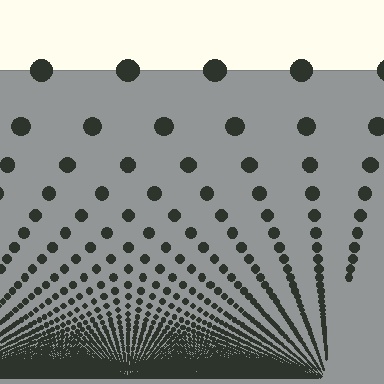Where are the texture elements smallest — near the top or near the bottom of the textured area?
Near the bottom.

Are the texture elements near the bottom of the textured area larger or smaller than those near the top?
Smaller. The gradient is inverted — elements near the bottom are smaller and denser.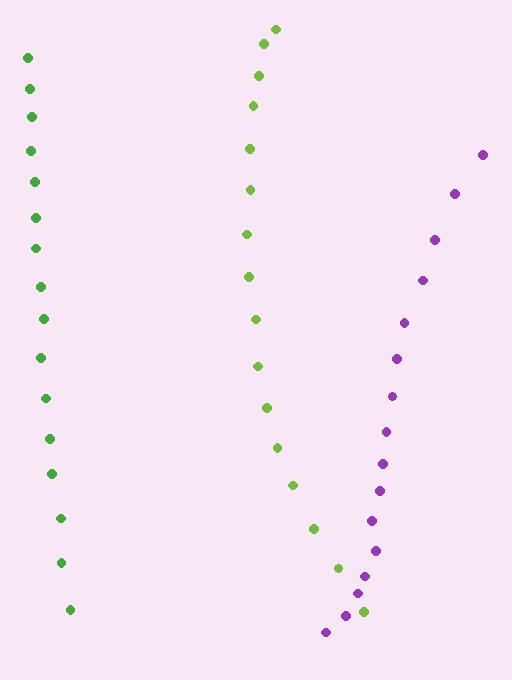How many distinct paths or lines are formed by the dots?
There are 3 distinct paths.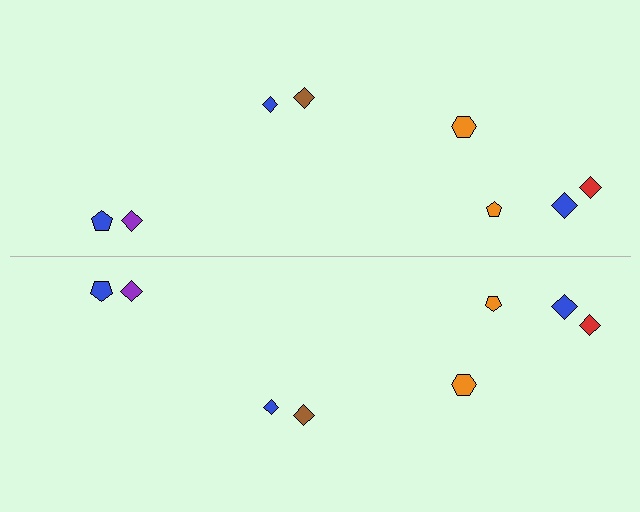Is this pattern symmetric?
Yes, this pattern has bilateral (reflection) symmetry.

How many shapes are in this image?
There are 16 shapes in this image.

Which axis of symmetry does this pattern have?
The pattern has a horizontal axis of symmetry running through the center of the image.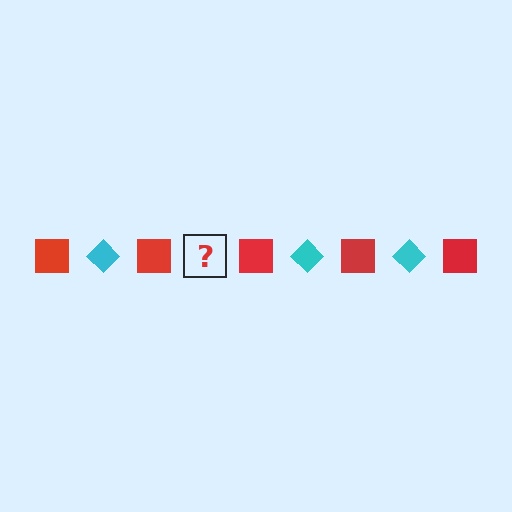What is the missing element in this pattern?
The missing element is a cyan diamond.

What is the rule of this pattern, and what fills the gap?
The rule is that the pattern alternates between red square and cyan diamond. The gap should be filled with a cyan diamond.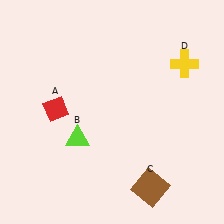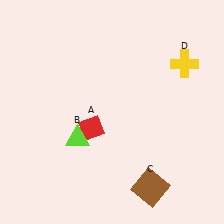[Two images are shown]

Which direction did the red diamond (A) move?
The red diamond (A) moved right.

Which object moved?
The red diamond (A) moved right.